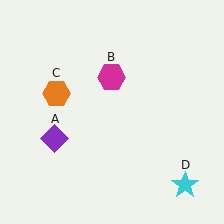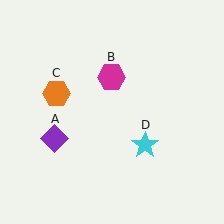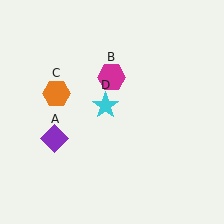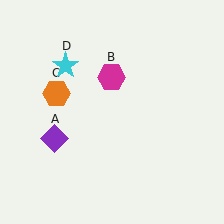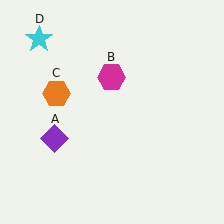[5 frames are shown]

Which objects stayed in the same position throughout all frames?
Purple diamond (object A) and magenta hexagon (object B) and orange hexagon (object C) remained stationary.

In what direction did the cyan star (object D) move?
The cyan star (object D) moved up and to the left.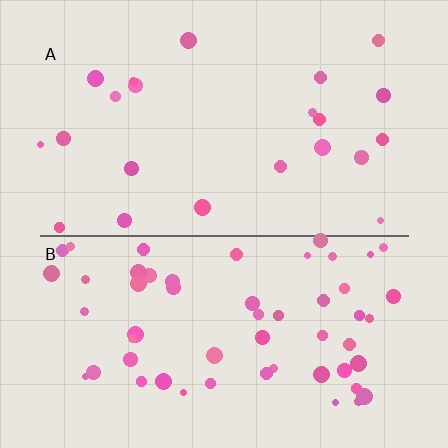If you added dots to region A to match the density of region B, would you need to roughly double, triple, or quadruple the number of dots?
Approximately triple.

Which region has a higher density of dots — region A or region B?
B (the bottom).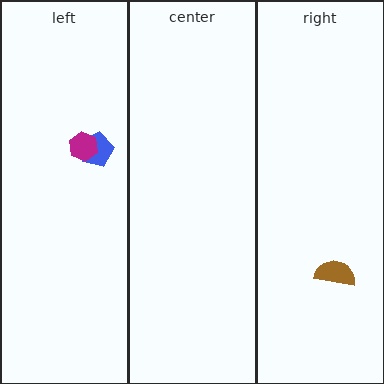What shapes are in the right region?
The brown semicircle.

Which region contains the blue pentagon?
The left region.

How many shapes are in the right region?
1.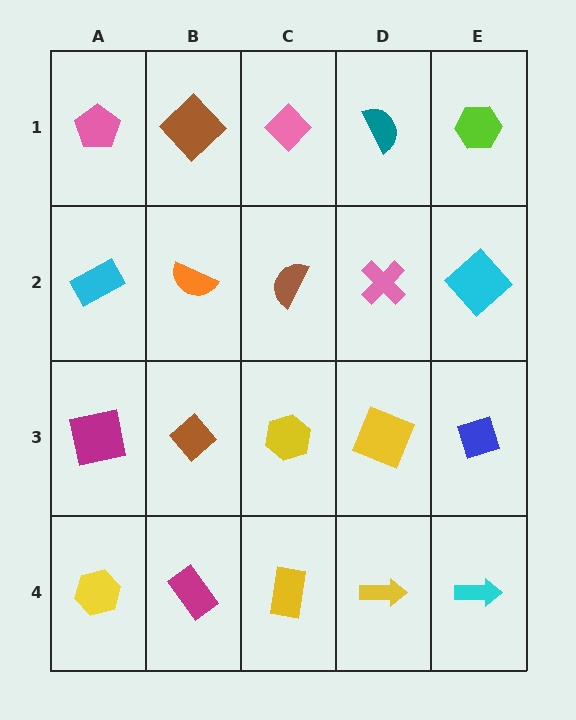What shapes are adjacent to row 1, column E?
A cyan diamond (row 2, column E), a teal semicircle (row 1, column D).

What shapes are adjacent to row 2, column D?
A teal semicircle (row 1, column D), a yellow square (row 3, column D), a brown semicircle (row 2, column C), a cyan diamond (row 2, column E).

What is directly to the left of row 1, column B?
A pink pentagon.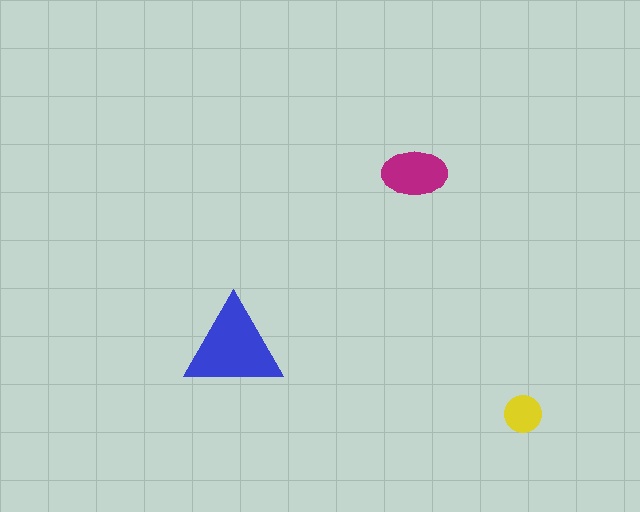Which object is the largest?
The blue triangle.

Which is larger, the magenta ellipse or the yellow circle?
The magenta ellipse.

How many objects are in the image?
There are 3 objects in the image.